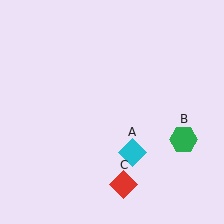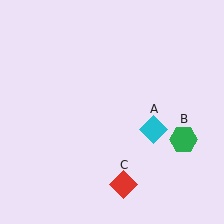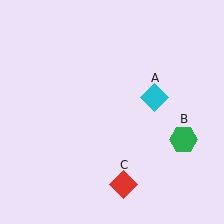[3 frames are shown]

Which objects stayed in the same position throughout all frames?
Green hexagon (object B) and red diamond (object C) remained stationary.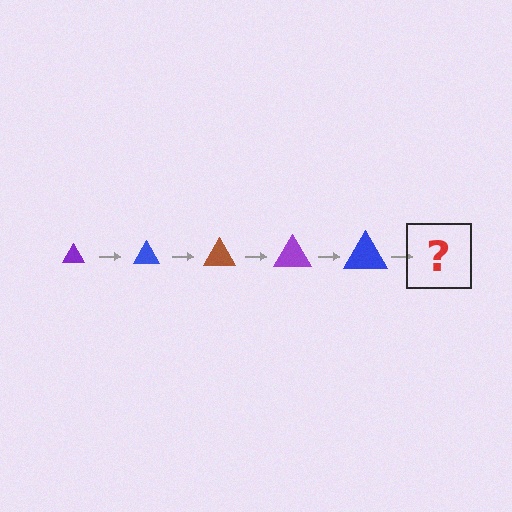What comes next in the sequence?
The next element should be a brown triangle, larger than the previous one.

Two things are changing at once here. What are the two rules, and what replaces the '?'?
The two rules are that the triangle grows larger each step and the color cycles through purple, blue, and brown. The '?' should be a brown triangle, larger than the previous one.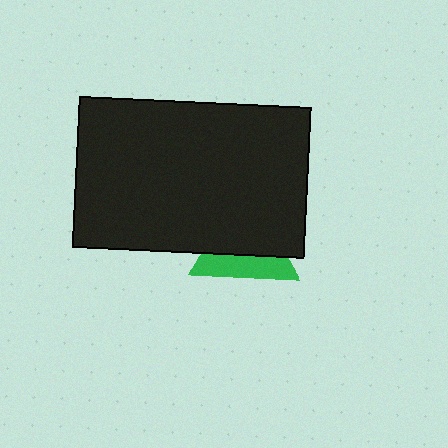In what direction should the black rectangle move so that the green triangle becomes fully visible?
The black rectangle should move up. That is the shortest direction to clear the overlap and leave the green triangle fully visible.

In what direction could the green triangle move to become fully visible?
The green triangle could move down. That would shift it out from behind the black rectangle entirely.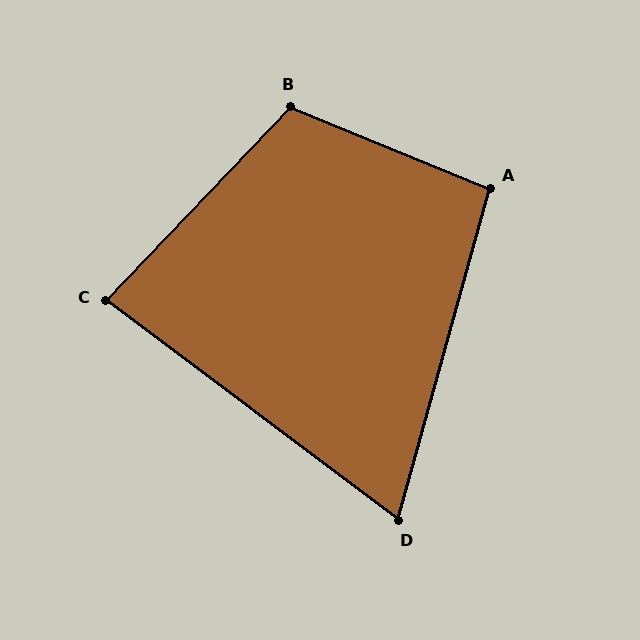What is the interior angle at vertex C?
Approximately 83 degrees (acute).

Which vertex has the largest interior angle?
B, at approximately 111 degrees.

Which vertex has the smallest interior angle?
D, at approximately 69 degrees.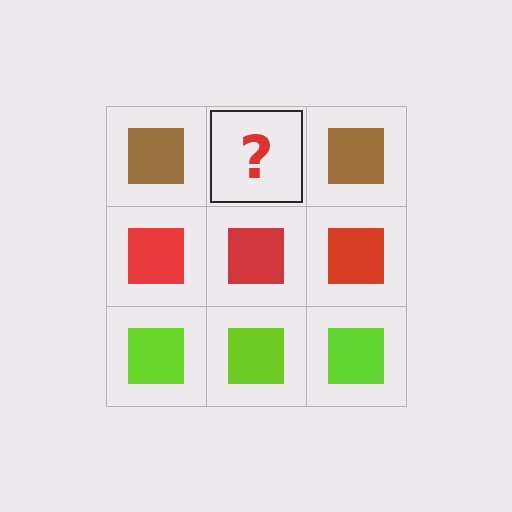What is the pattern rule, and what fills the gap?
The rule is that each row has a consistent color. The gap should be filled with a brown square.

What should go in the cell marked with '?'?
The missing cell should contain a brown square.